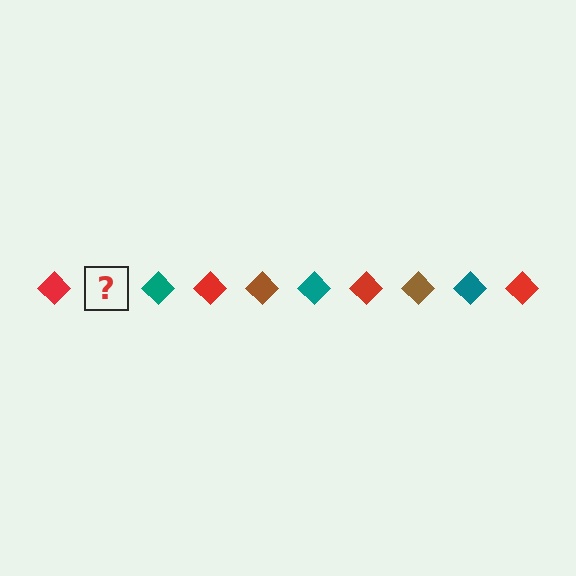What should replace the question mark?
The question mark should be replaced with a brown diamond.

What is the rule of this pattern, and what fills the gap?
The rule is that the pattern cycles through red, brown, teal diamonds. The gap should be filled with a brown diamond.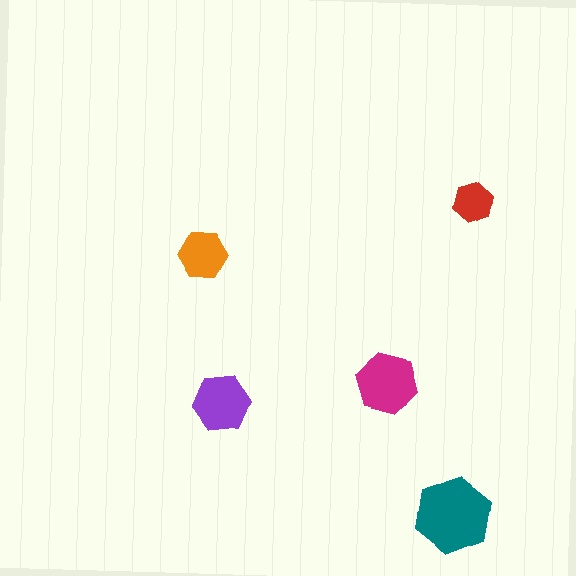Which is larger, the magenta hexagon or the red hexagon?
The magenta one.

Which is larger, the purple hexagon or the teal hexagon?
The teal one.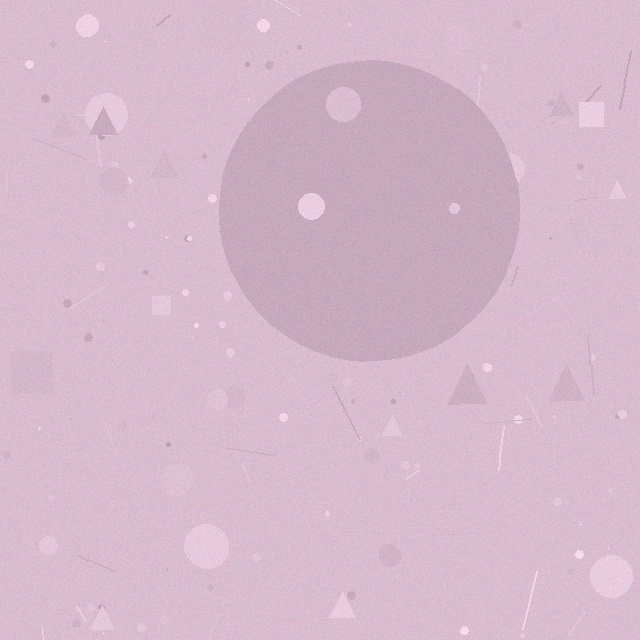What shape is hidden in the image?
A circle is hidden in the image.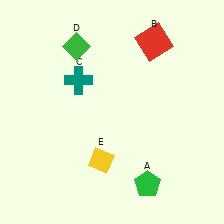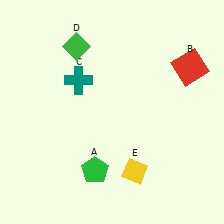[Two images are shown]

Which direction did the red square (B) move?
The red square (B) moved right.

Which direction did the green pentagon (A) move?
The green pentagon (A) moved left.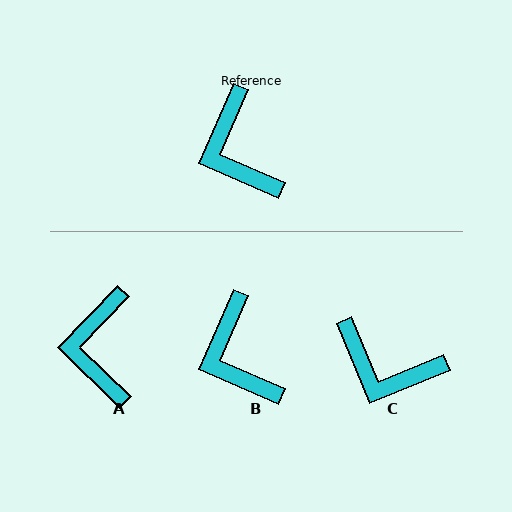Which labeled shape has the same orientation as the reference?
B.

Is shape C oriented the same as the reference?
No, it is off by about 46 degrees.